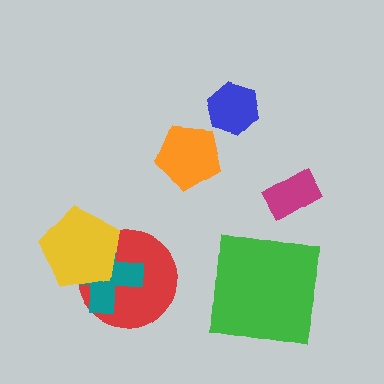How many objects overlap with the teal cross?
2 objects overlap with the teal cross.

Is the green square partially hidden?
No, no other shape covers it.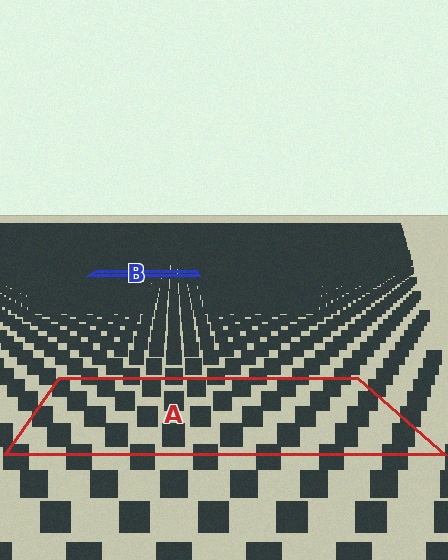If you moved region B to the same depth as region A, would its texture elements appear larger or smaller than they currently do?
They would appear larger. At a closer depth, the same texture elements are projected at a bigger on-screen size.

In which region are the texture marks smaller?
The texture marks are smaller in region B, because it is farther away.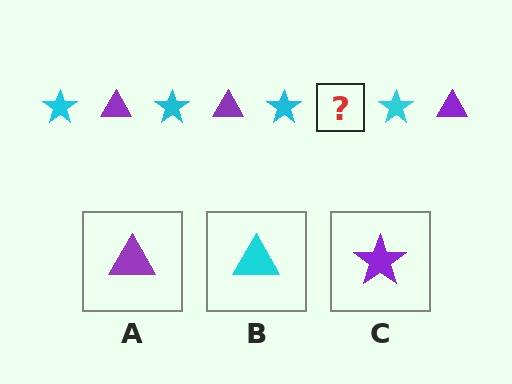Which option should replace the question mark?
Option A.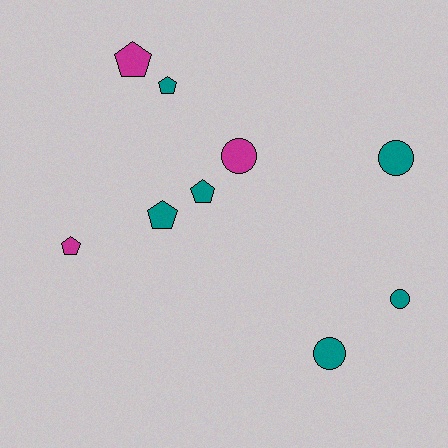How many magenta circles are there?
There is 1 magenta circle.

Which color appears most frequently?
Teal, with 6 objects.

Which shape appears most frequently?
Pentagon, with 5 objects.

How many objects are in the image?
There are 9 objects.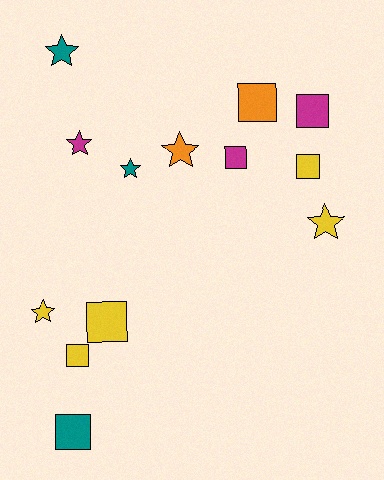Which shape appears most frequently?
Square, with 7 objects.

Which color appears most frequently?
Yellow, with 5 objects.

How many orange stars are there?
There is 1 orange star.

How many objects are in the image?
There are 13 objects.